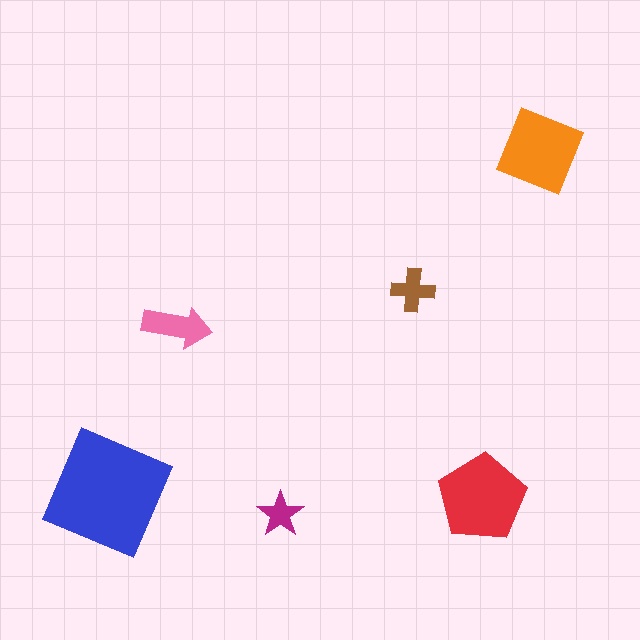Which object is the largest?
The blue square.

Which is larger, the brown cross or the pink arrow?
The pink arrow.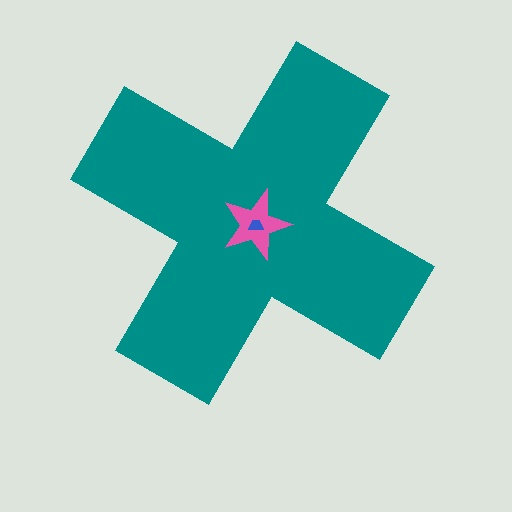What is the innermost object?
The blue trapezoid.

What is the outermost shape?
The teal cross.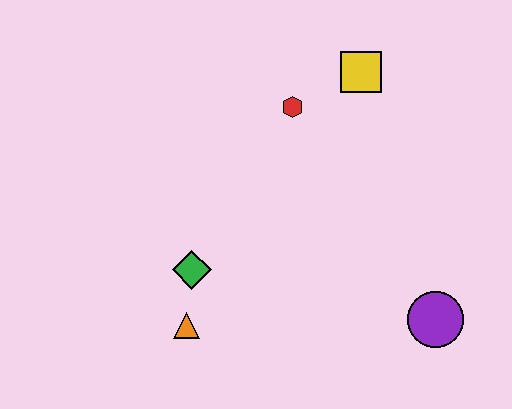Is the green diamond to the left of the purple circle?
Yes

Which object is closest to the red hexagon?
The yellow square is closest to the red hexagon.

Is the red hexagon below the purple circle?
No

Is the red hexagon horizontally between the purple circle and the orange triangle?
Yes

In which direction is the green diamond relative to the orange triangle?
The green diamond is above the orange triangle.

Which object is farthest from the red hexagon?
The purple circle is farthest from the red hexagon.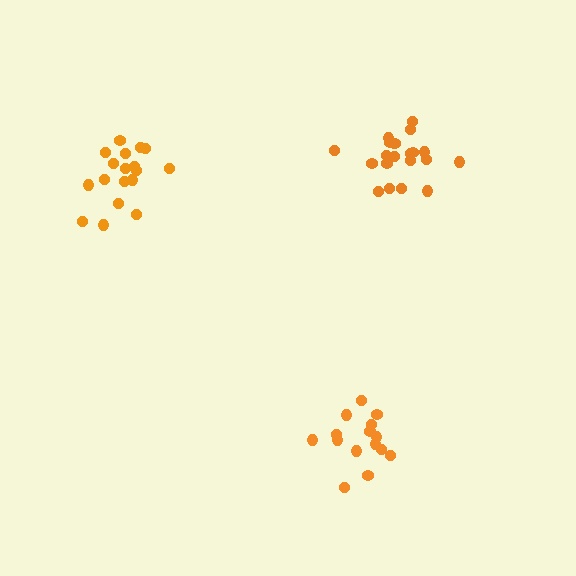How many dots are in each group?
Group 1: 15 dots, Group 2: 18 dots, Group 3: 21 dots (54 total).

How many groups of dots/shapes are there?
There are 3 groups.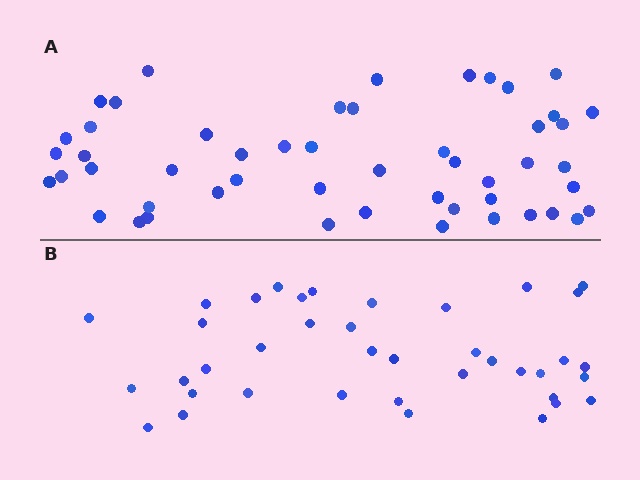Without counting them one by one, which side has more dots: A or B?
Region A (the top region) has more dots.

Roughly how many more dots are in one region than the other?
Region A has roughly 12 or so more dots than region B.